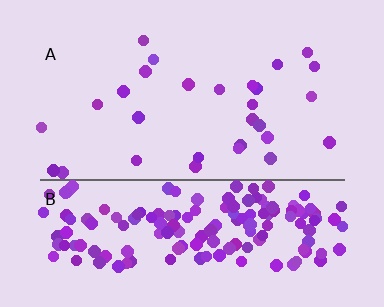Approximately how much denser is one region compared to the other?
Approximately 6.3× — region B over region A.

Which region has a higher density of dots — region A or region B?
B (the bottom).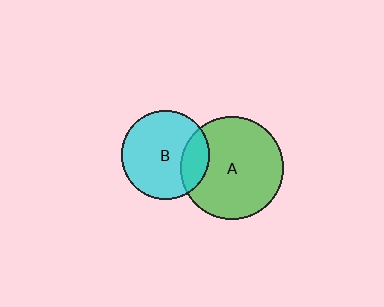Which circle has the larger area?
Circle A (green).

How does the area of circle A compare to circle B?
Approximately 1.4 times.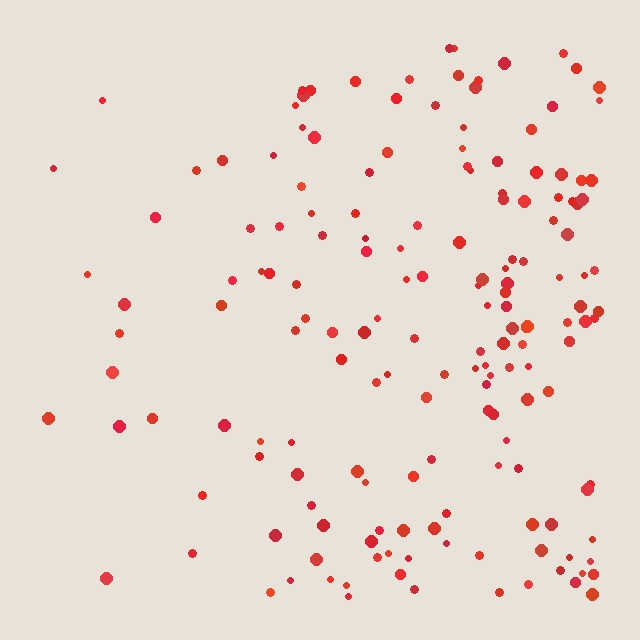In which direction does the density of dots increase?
From left to right, with the right side densest.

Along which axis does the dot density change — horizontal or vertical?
Horizontal.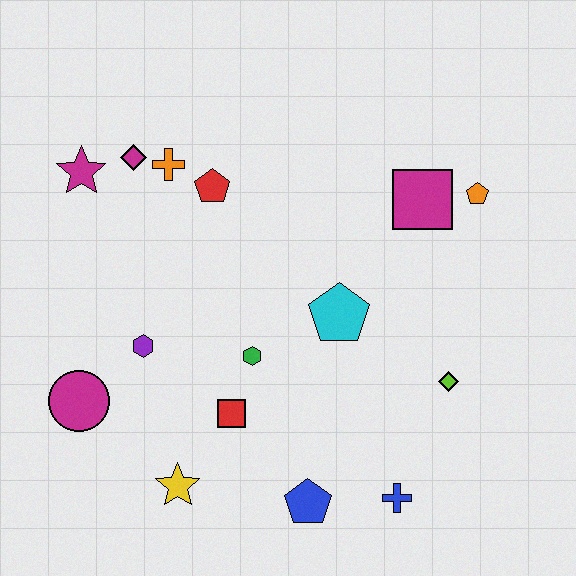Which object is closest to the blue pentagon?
The blue cross is closest to the blue pentagon.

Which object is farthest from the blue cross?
The magenta star is farthest from the blue cross.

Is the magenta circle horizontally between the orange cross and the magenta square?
No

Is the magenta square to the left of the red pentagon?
No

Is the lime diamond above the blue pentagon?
Yes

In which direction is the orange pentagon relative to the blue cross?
The orange pentagon is above the blue cross.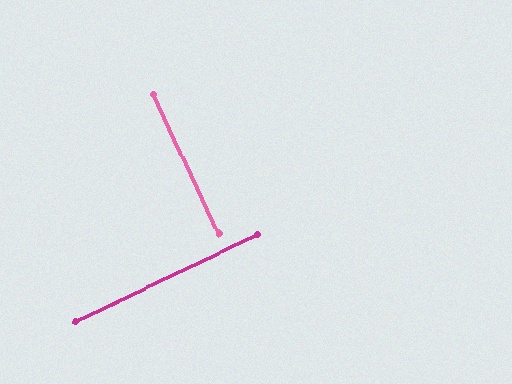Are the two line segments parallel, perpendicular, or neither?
Perpendicular — they meet at approximately 90°.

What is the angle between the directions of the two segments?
Approximately 90 degrees.